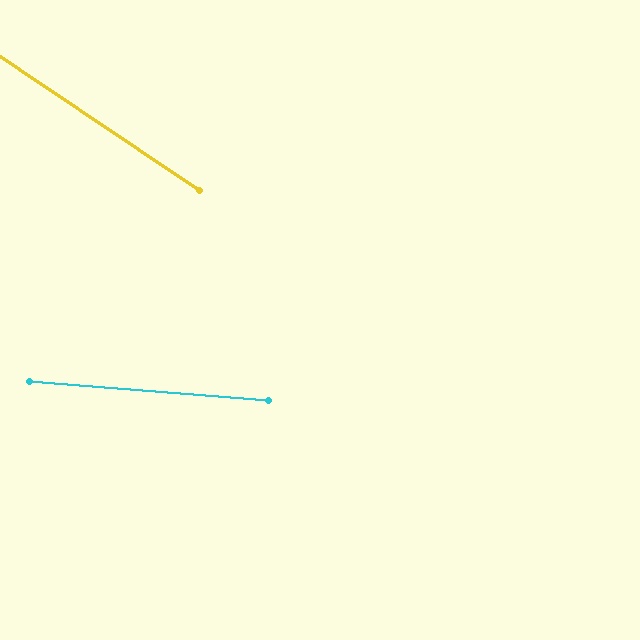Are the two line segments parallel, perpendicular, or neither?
Neither parallel nor perpendicular — they differ by about 29°.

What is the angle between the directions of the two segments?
Approximately 29 degrees.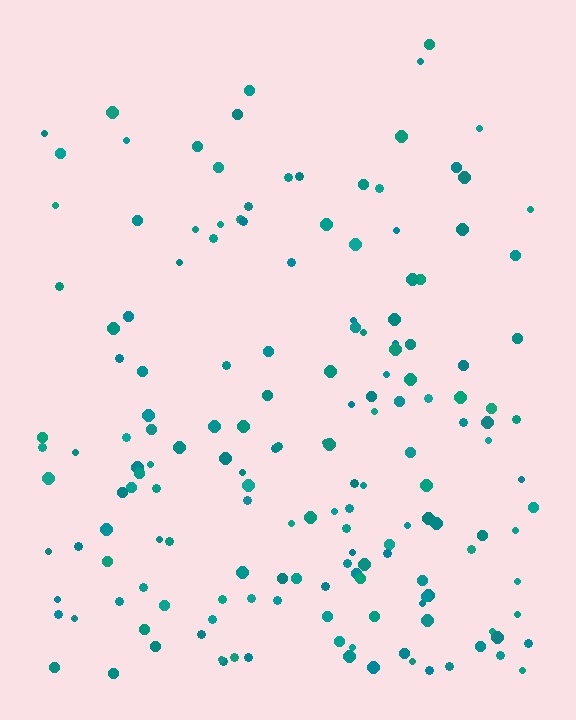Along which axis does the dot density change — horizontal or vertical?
Vertical.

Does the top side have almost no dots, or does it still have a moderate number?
Still a moderate number, just noticeably fewer than the bottom.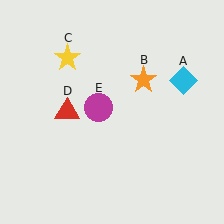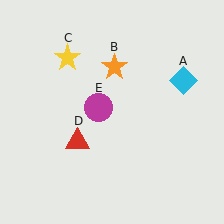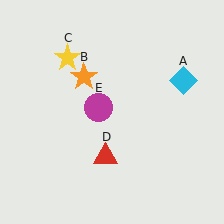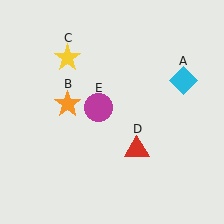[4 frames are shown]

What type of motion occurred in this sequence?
The orange star (object B), red triangle (object D) rotated counterclockwise around the center of the scene.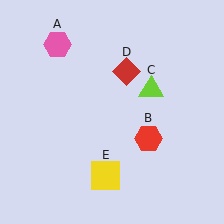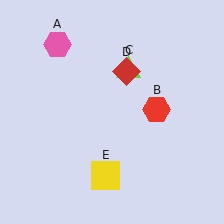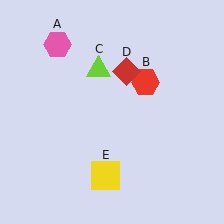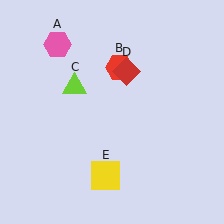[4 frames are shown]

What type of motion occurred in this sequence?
The red hexagon (object B), lime triangle (object C) rotated counterclockwise around the center of the scene.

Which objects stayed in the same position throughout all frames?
Pink hexagon (object A) and red diamond (object D) and yellow square (object E) remained stationary.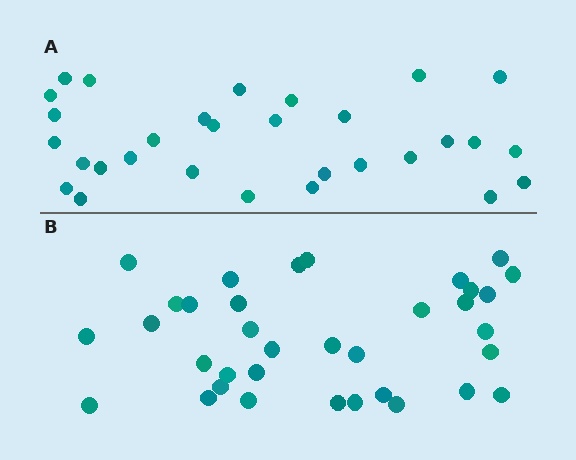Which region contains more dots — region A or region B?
Region B (the bottom region) has more dots.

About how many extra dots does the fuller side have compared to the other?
Region B has about 5 more dots than region A.